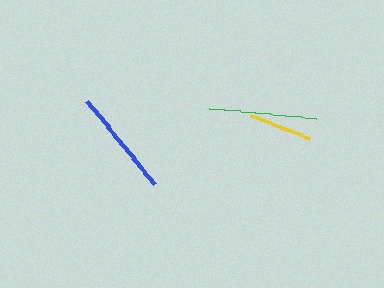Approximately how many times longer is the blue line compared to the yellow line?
The blue line is approximately 1.7 times the length of the yellow line.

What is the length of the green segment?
The green segment is approximately 107 pixels long.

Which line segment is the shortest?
The yellow line is the shortest at approximately 64 pixels.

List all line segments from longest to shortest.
From longest to shortest: blue, green, yellow.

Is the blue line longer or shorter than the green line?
The blue line is longer than the green line.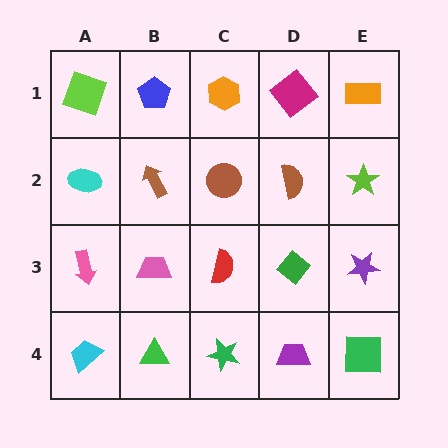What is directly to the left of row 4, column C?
A green triangle.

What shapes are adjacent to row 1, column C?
A brown circle (row 2, column C), a blue pentagon (row 1, column B), a magenta diamond (row 1, column D).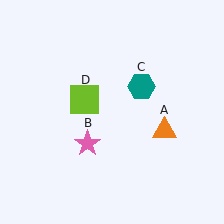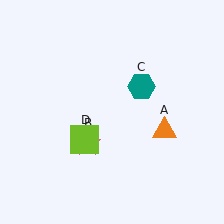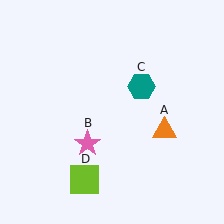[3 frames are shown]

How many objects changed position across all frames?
1 object changed position: lime square (object D).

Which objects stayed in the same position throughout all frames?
Orange triangle (object A) and pink star (object B) and teal hexagon (object C) remained stationary.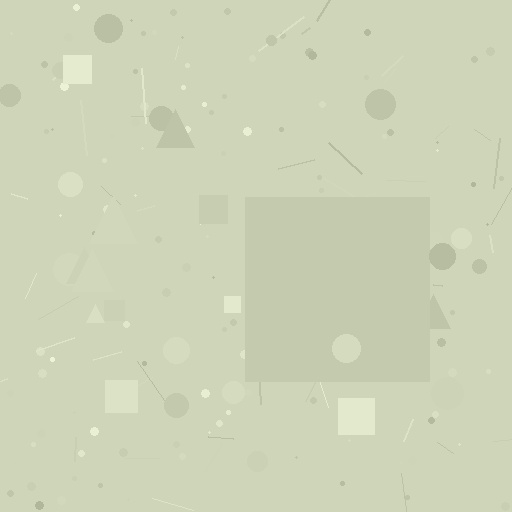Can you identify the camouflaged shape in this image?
The camouflaged shape is a square.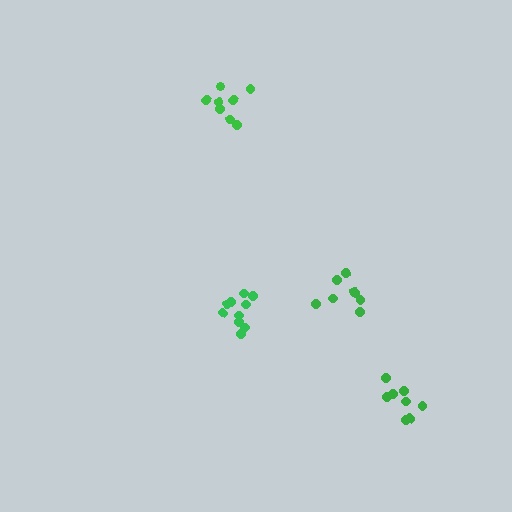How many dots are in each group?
Group 1: 8 dots, Group 2: 10 dots, Group 3: 8 dots, Group 4: 8 dots (34 total).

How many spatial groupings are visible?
There are 4 spatial groupings.